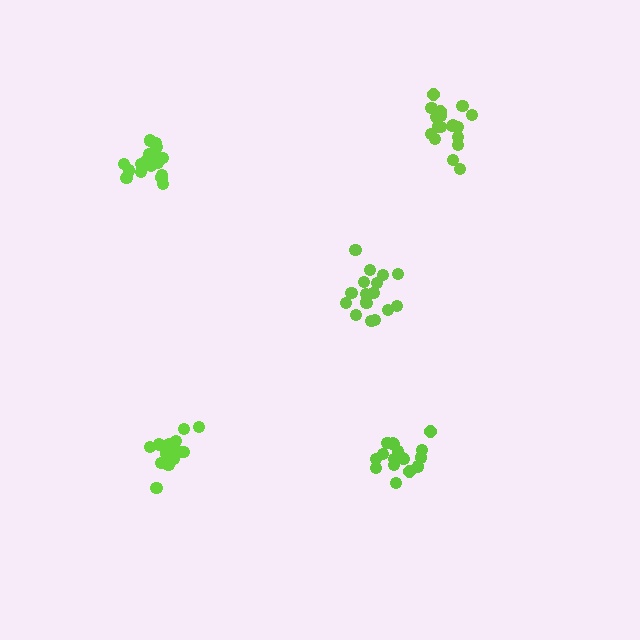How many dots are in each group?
Group 1: 17 dots, Group 2: 17 dots, Group 3: 15 dots, Group 4: 18 dots, Group 5: 19 dots (86 total).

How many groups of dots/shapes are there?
There are 5 groups.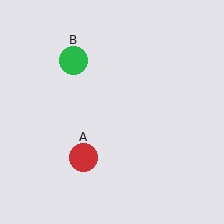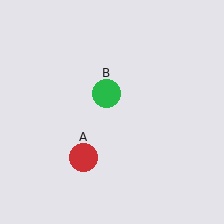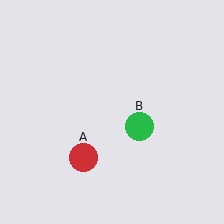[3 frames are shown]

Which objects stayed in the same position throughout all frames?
Red circle (object A) remained stationary.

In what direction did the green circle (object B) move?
The green circle (object B) moved down and to the right.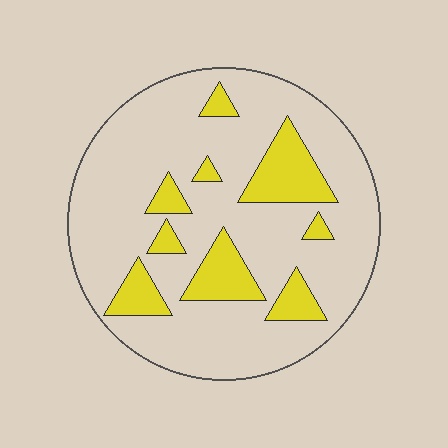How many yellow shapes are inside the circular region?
9.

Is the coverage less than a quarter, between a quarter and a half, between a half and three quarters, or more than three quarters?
Less than a quarter.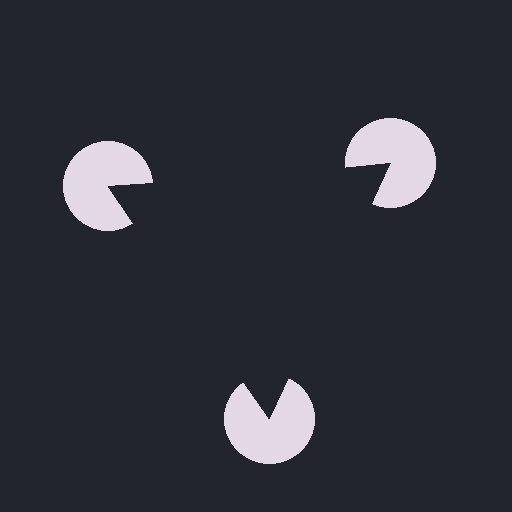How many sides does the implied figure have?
3 sides.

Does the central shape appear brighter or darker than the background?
It typically appears slightly darker than the background, even though no actual brightness change is drawn.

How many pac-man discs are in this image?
There are 3 — one at each vertex of the illusory triangle.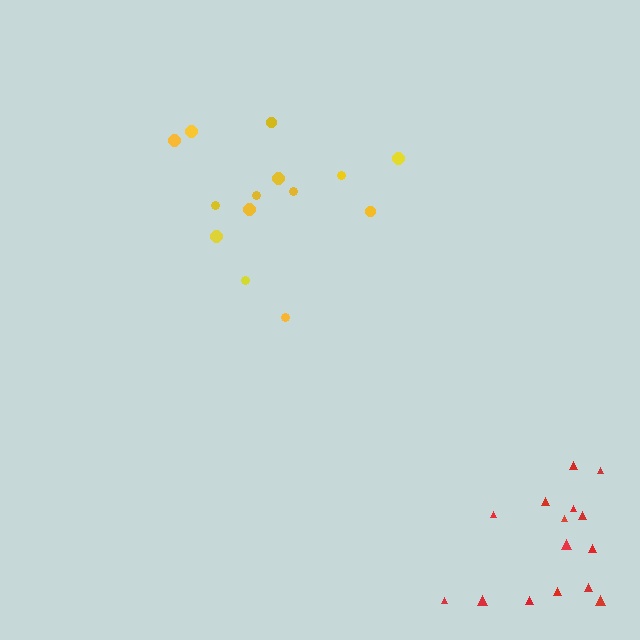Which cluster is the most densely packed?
Yellow.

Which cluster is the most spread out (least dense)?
Red.